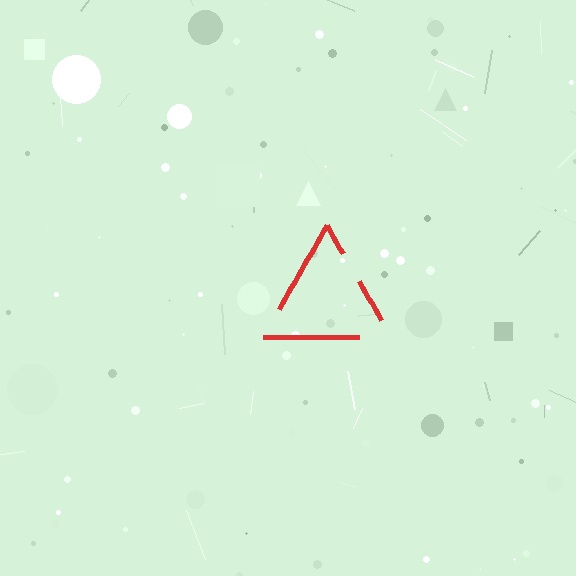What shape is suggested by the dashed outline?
The dashed outline suggests a triangle.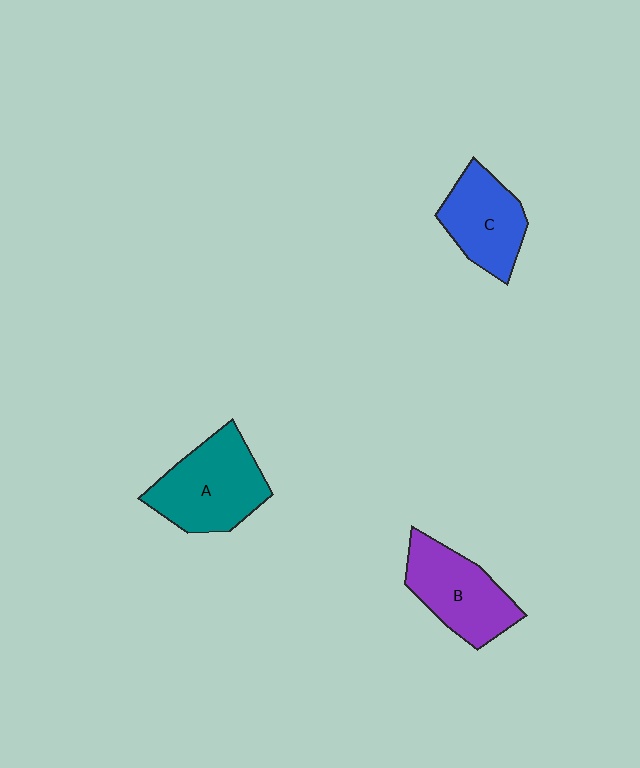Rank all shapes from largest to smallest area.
From largest to smallest: A (teal), B (purple), C (blue).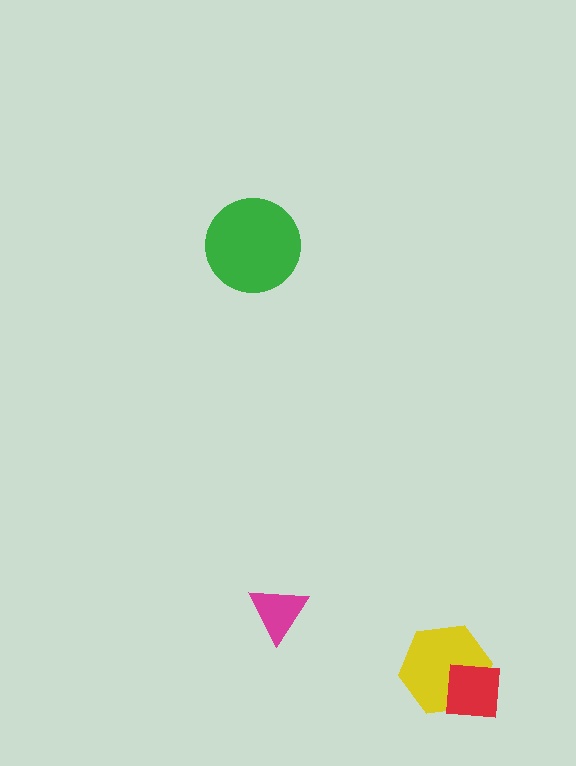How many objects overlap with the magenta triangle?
0 objects overlap with the magenta triangle.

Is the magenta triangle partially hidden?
No, no other shape covers it.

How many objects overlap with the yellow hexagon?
1 object overlaps with the yellow hexagon.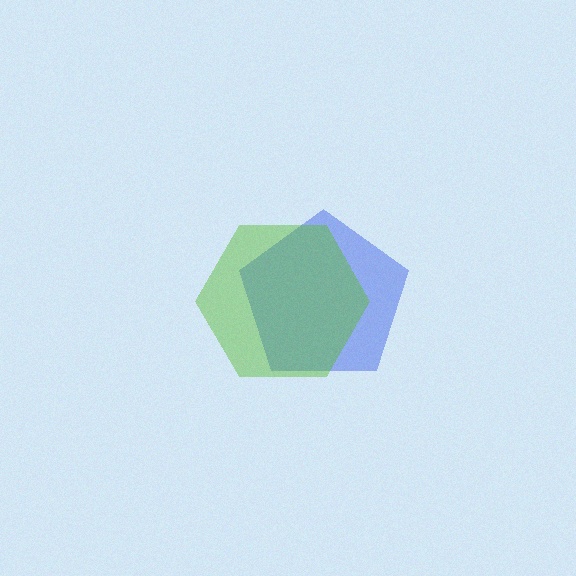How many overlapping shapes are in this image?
There are 2 overlapping shapes in the image.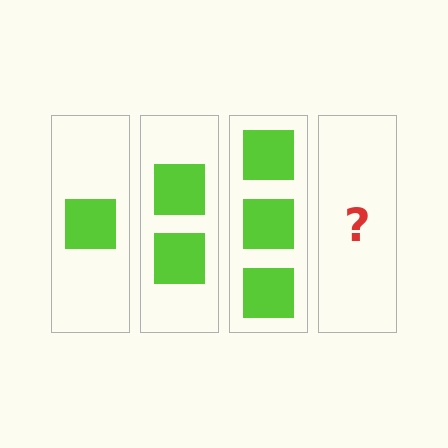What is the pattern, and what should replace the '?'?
The pattern is that each step adds one more square. The '?' should be 4 squares.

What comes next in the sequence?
The next element should be 4 squares.